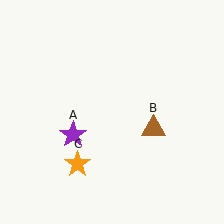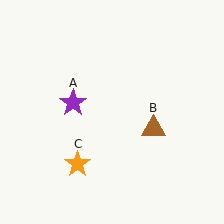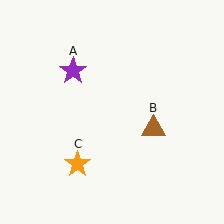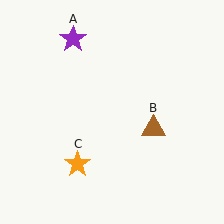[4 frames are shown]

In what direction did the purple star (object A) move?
The purple star (object A) moved up.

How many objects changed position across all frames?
1 object changed position: purple star (object A).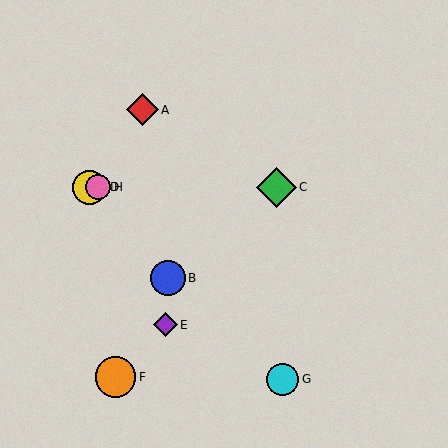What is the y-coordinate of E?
Object E is at y≈325.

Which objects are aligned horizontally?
Objects C, D, H are aligned horizontally.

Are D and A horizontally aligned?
No, D is at y≈187 and A is at y≈110.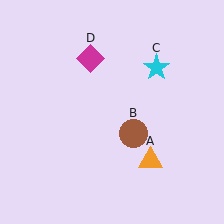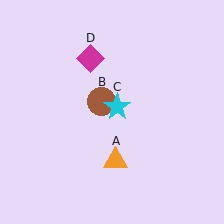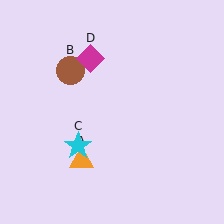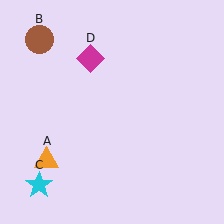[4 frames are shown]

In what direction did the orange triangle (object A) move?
The orange triangle (object A) moved left.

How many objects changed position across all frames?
3 objects changed position: orange triangle (object A), brown circle (object B), cyan star (object C).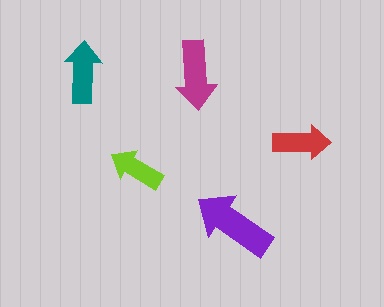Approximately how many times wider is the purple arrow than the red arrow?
About 1.5 times wider.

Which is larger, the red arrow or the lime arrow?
The red one.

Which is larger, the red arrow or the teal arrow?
The teal one.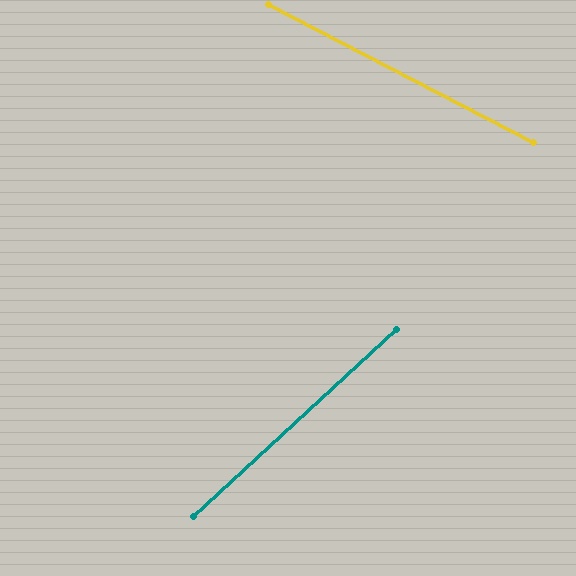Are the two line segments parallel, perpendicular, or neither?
Neither parallel nor perpendicular — they differ by about 70°.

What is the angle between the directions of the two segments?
Approximately 70 degrees.